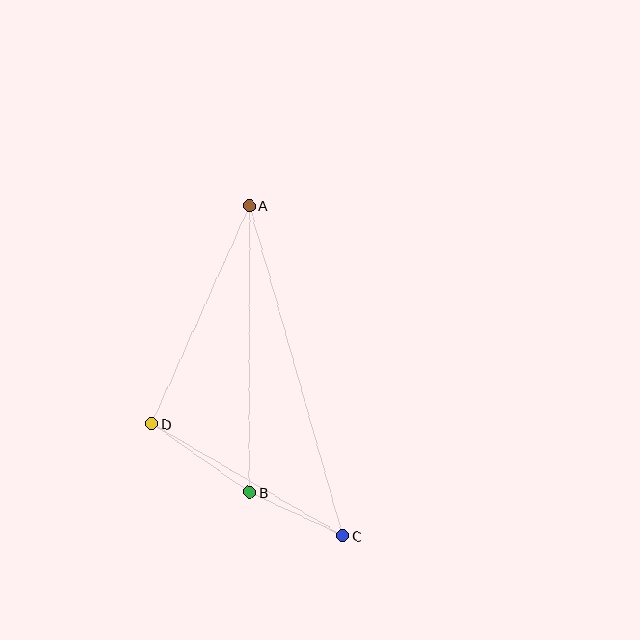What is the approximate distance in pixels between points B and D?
The distance between B and D is approximately 119 pixels.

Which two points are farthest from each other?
Points A and C are farthest from each other.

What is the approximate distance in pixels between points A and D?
The distance between A and D is approximately 239 pixels.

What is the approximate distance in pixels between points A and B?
The distance between A and B is approximately 287 pixels.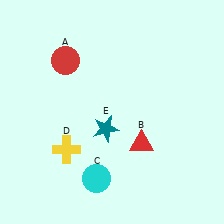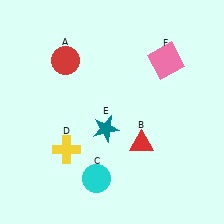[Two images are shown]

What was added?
A pink square (F) was added in Image 2.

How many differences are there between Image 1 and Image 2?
There is 1 difference between the two images.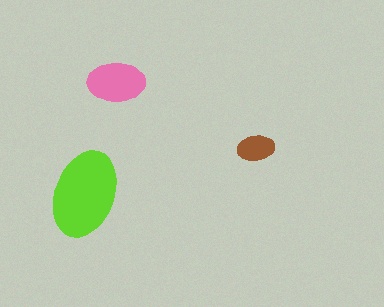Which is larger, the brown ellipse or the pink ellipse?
The pink one.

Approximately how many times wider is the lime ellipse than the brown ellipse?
About 2.5 times wider.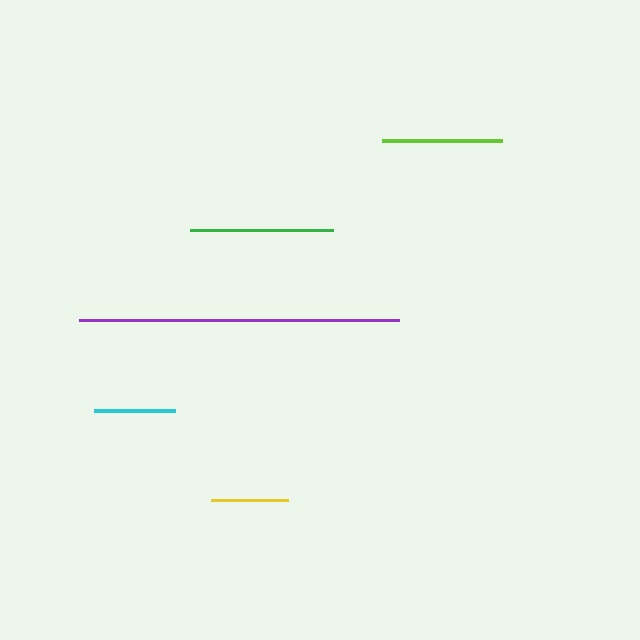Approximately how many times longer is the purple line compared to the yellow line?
The purple line is approximately 4.2 times the length of the yellow line.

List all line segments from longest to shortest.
From longest to shortest: purple, green, lime, cyan, yellow.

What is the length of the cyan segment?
The cyan segment is approximately 81 pixels long.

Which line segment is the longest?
The purple line is the longest at approximately 320 pixels.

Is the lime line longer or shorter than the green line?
The green line is longer than the lime line.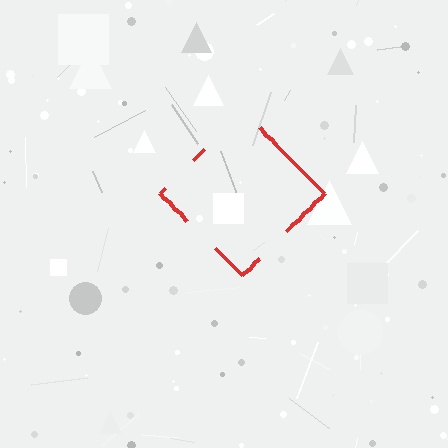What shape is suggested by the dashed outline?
The dashed outline suggests a diamond.